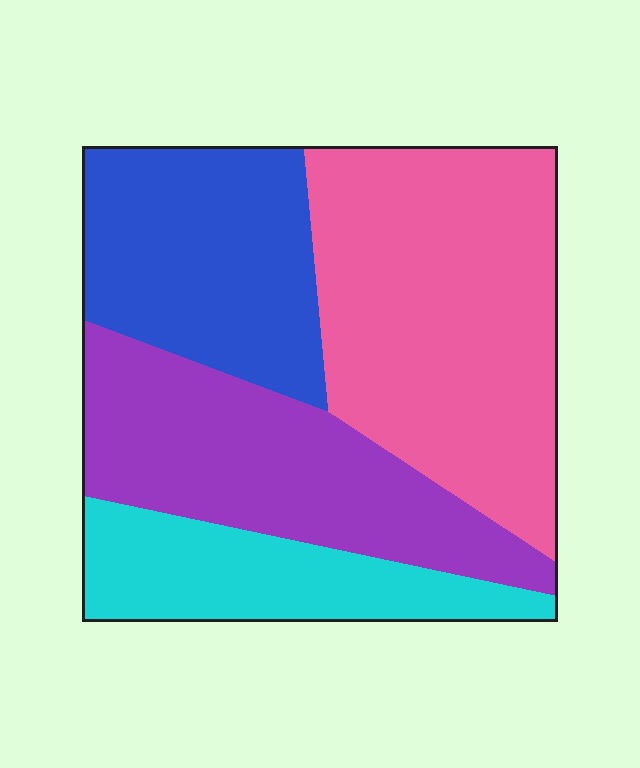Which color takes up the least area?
Cyan, at roughly 15%.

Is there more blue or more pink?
Pink.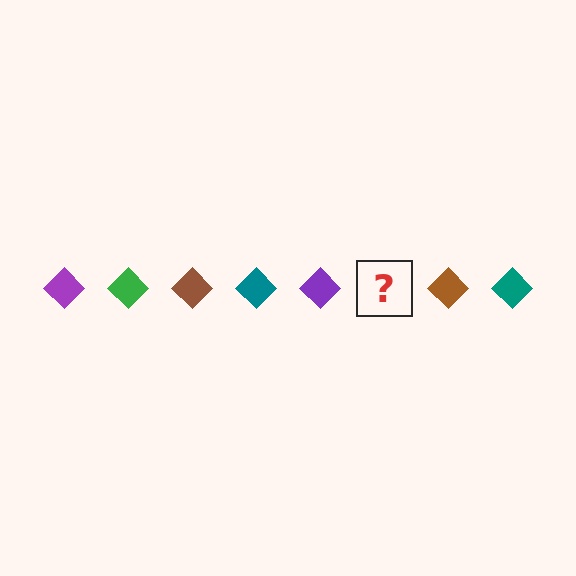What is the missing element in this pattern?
The missing element is a green diamond.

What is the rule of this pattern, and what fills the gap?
The rule is that the pattern cycles through purple, green, brown, teal diamonds. The gap should be filled with a green diamond.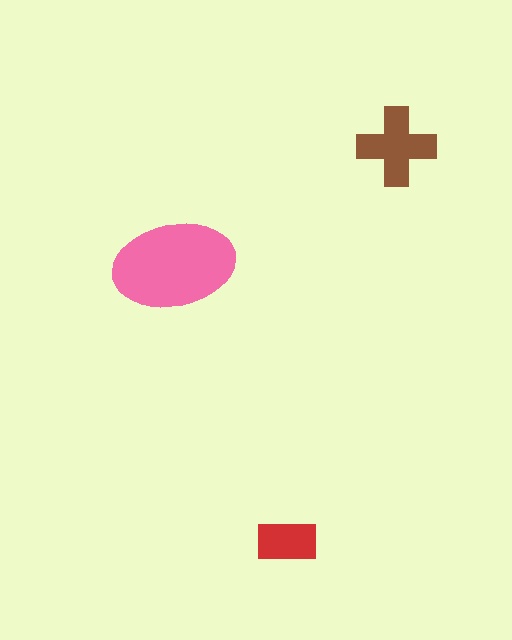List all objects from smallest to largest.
The red rectangle, the brown cross, the pink ellipse.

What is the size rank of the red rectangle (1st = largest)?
3rd.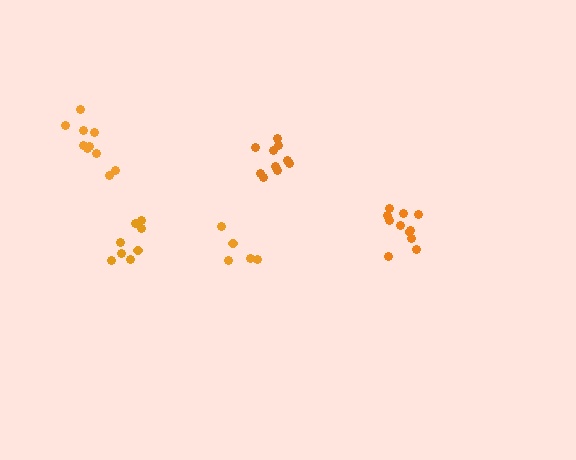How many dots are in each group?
Group 1: 10 dots, Group 2: 5 dots, Group 3: 8 dots, Group 4: 10 dots, Group 5: 11 dots (44 total).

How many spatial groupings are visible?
There are 5 spatial groupings.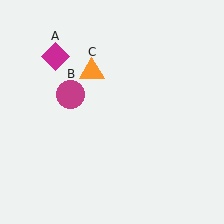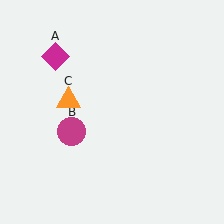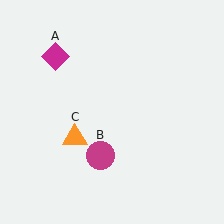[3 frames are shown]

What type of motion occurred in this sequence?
The magenta circle (object B), orange triangle (object C) rotated counterclockwise around the center of the scene.